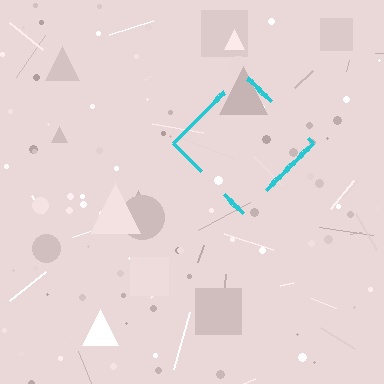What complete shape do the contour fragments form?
The contour fragments form a diamond.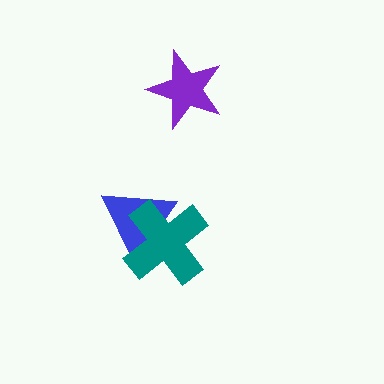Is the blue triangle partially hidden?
Yes, it is partially covered by another shape.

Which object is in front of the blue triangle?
The teal cross is in front of the blue triangle.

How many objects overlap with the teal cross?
1 object overlaps with the teal cross.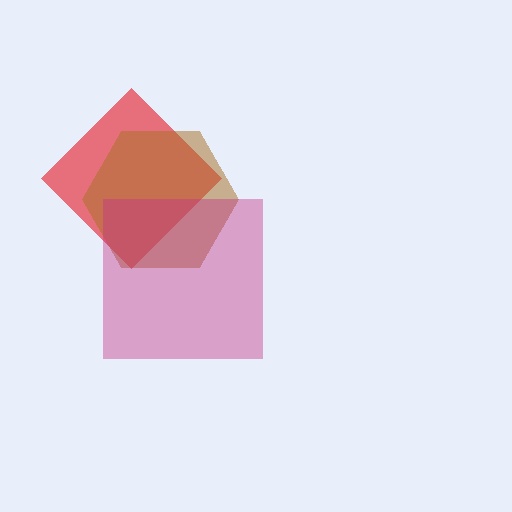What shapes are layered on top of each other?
The layered shapes are: a red diamond, a brown hexagon, a magenta square.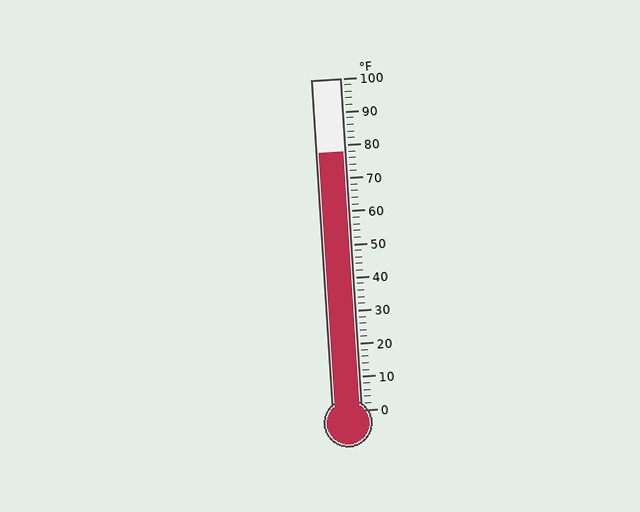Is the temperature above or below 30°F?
The temperature is above 30°F.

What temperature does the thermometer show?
The thermometer shows approximately 78°F.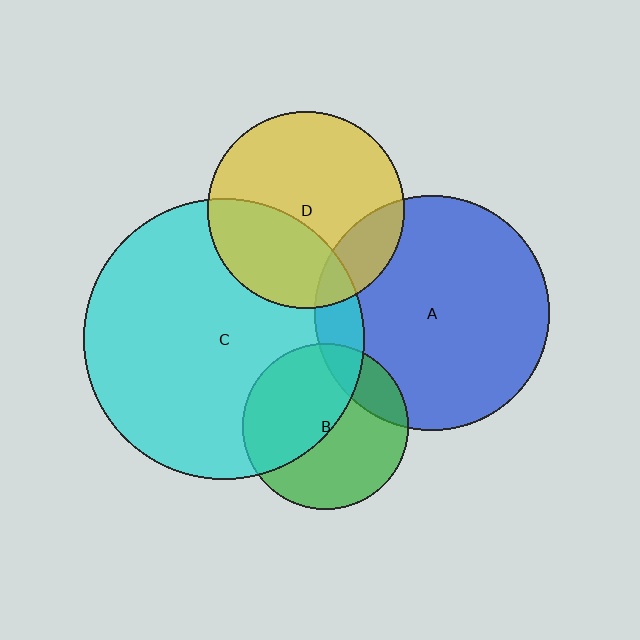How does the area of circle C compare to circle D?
Approximately 2.0 times.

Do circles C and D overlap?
Yes.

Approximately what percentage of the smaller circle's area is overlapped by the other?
Approximately 35%.